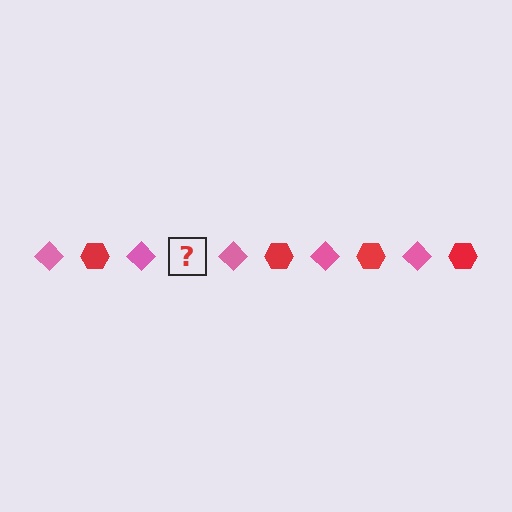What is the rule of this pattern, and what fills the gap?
The rule is that the pattern alternates between pink diamond and red hexagon. The gap should be filled with a red hexagon.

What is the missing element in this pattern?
The missing element is a red hexagon.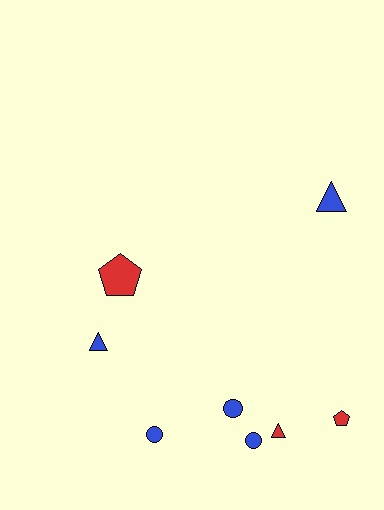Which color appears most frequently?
Blue, with 5 objects.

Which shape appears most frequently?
Circle, with 3 objects.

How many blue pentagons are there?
There are no blue pentagons.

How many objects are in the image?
There are 8 objects.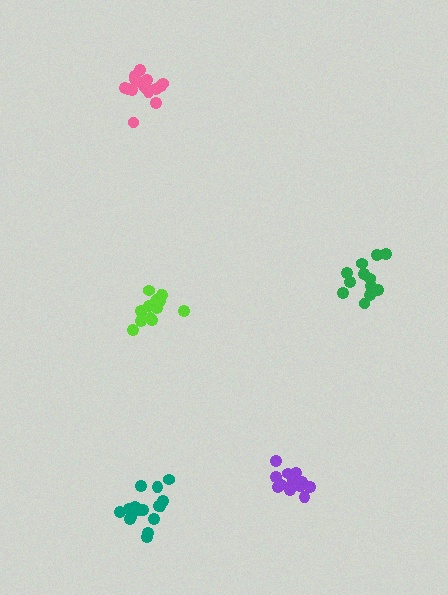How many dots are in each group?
Group 1: 16 dots, Group 2: 16 dots, Group 3: 12 dots, Group 4: 15 dots, Group 5: 16 dots (75 total).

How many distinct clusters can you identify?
There are 5 distinct clusters.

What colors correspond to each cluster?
The clusters are colored: pink, purple, green, lime, teal.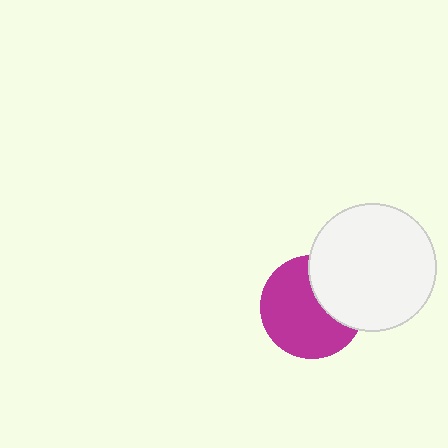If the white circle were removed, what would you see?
You would see the complete magenta circle.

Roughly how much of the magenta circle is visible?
Most of it is visible (roughly 67%).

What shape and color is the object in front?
The object in front is a white circle.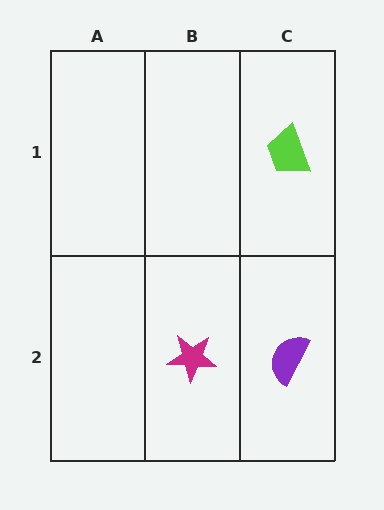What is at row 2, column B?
A magenta star.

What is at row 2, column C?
A purple semicircle.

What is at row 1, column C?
A lime trapezoid.